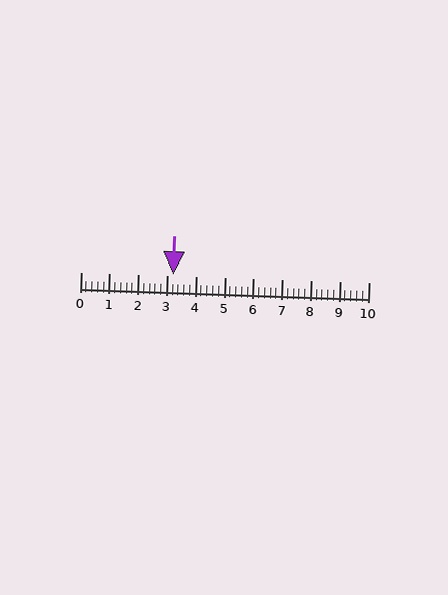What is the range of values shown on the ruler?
The ruler shows values from 0 to 10.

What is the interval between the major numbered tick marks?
The major tick marks are spaced 1 units apart.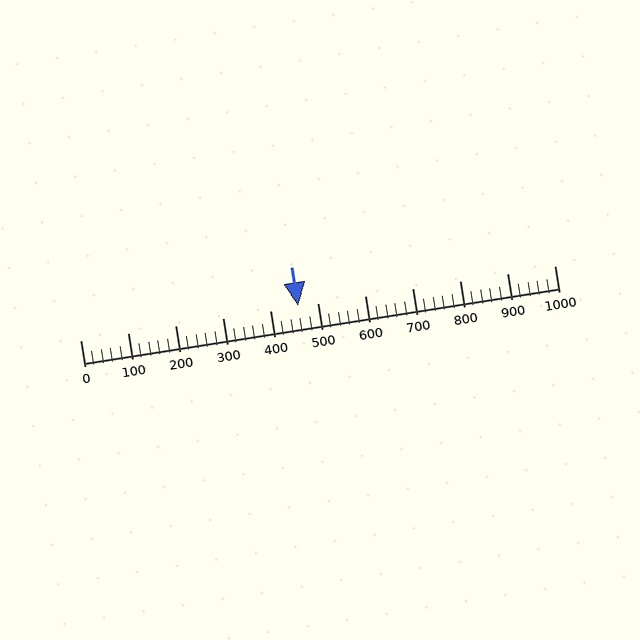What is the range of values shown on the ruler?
The ruler shows values from 0 to 1000.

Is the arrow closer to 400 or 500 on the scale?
The arrow is closer to 500.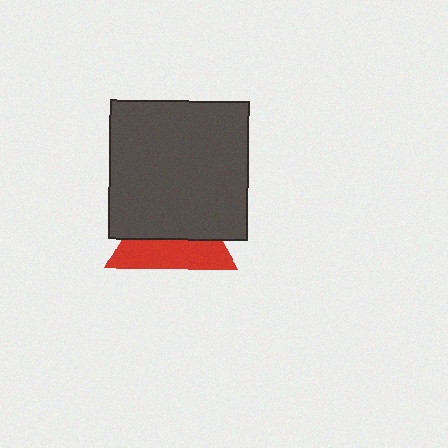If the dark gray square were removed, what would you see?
You would see the complete red triangle.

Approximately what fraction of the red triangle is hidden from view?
Roughly 58% of the red triangle is hidden behind the dark gray square.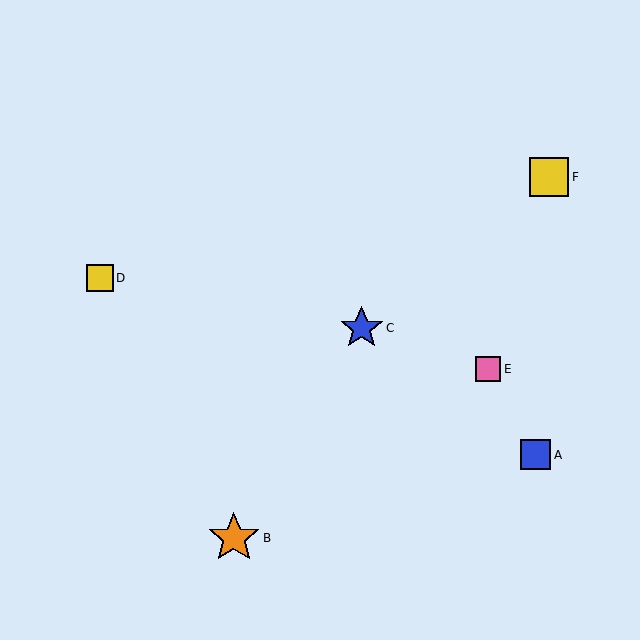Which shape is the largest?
The orange star (labeled B) is the largest.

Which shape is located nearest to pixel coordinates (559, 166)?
The yellow square (labeled F) at (549, 177) is nearest to that location.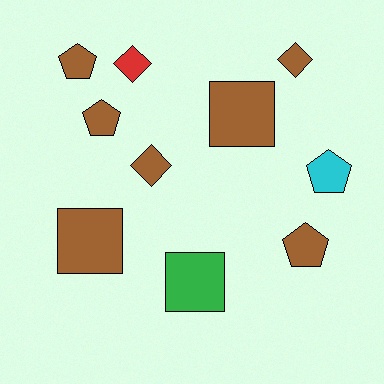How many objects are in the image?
There are 10 objects.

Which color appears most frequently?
Brown, with 7 objects.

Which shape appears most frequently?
Pentagon, with 4 objects.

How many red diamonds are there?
There is 1 red diamond.